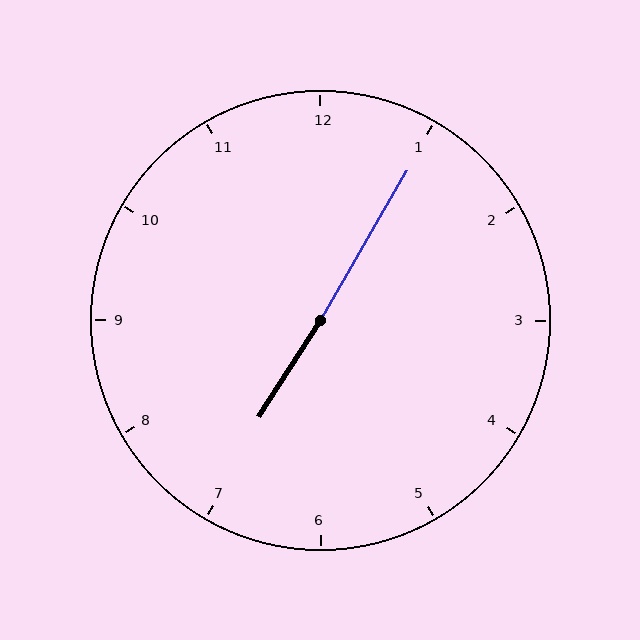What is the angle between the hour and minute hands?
Approximately 178 degrees.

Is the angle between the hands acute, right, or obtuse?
It is obtuse.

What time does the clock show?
7:05.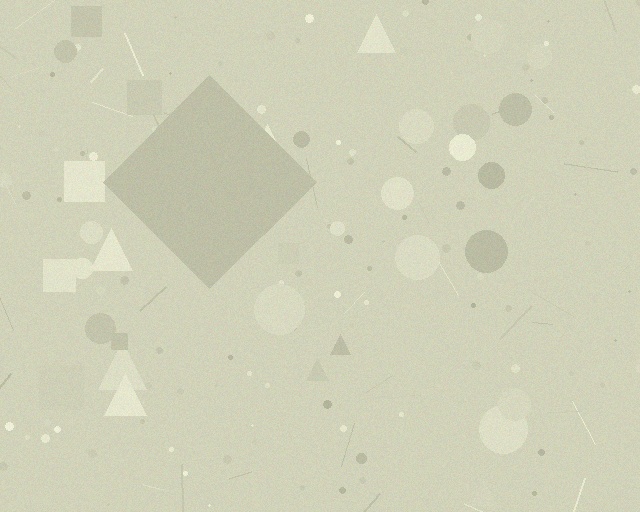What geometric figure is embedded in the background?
A diamond is embedded in the background.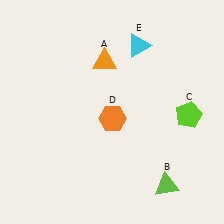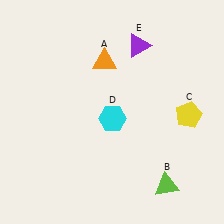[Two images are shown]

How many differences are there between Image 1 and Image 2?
There are 3 differences between the two images.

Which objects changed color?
C changed from lime to yellow. D changed from orange to cyan. E changed from cyan to purple.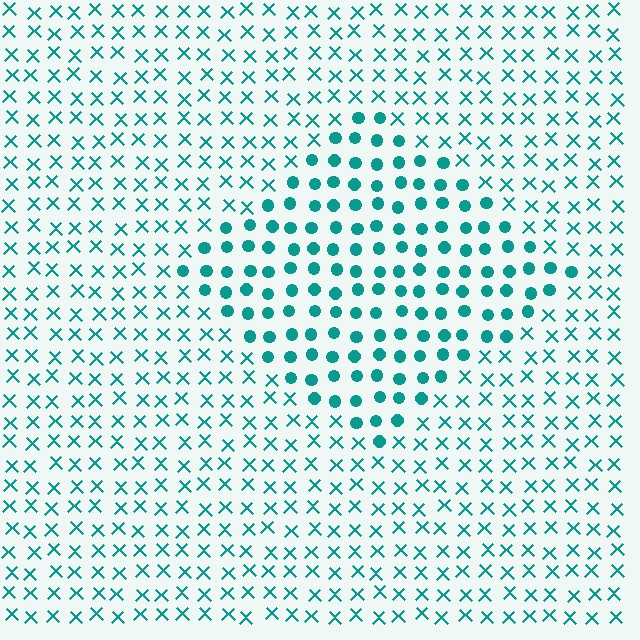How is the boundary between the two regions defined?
The boundary is defined by a change in element shape: circles inside vs. X marks outside. All elements share the same color and spacing.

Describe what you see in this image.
The image is filled with small teal elements arranged in a uniform grid. A diamond-shaped region contains circles, while the surrounding area contains X marks. The boundary is defined purely by the change in element shape.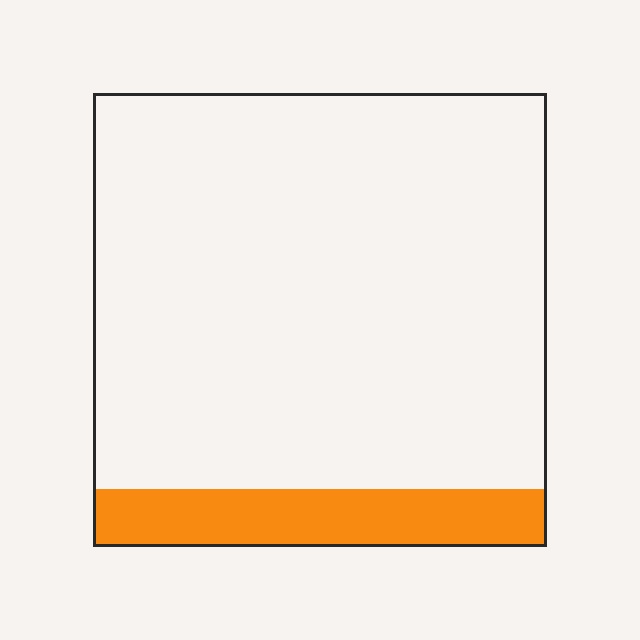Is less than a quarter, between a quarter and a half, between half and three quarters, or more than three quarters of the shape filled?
Less than a quarter.